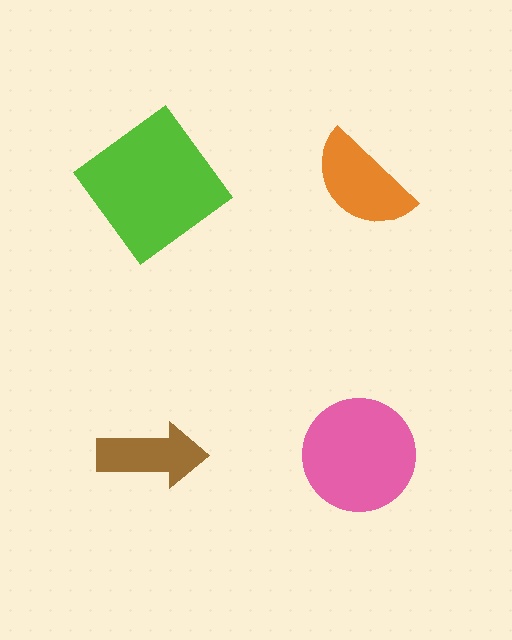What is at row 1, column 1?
A lime diamond.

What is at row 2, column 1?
A brown arrow.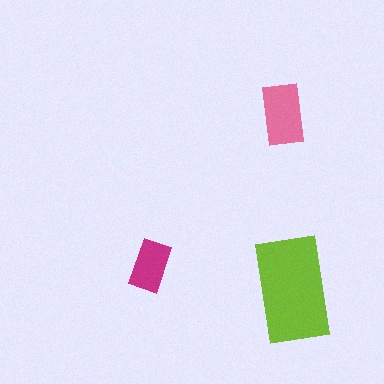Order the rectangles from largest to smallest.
the lime one, the pink one, the magenta one.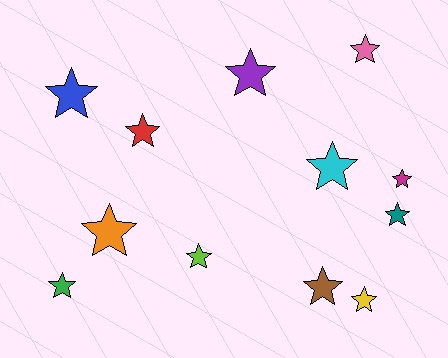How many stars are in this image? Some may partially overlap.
There are 12 stars.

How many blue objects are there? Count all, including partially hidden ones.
There is 1 blue object.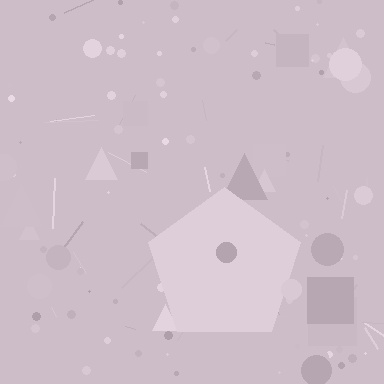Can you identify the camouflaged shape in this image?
The camouflaged shape is a pentagon.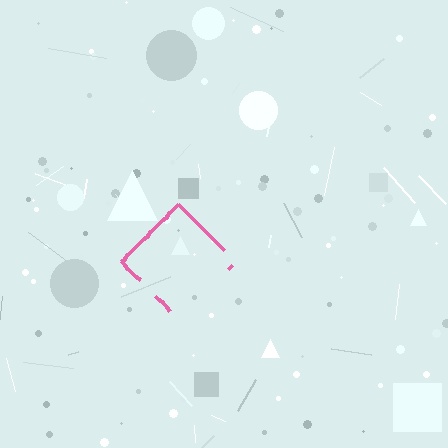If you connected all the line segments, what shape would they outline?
They would outline a diamond.